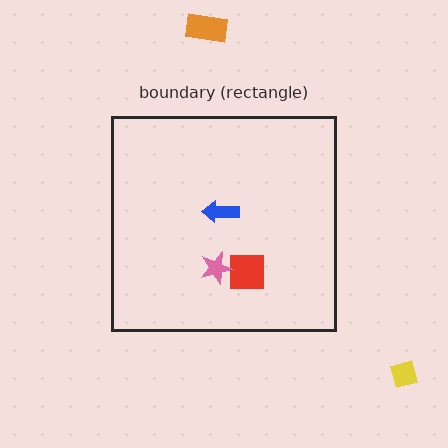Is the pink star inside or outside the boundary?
Inside.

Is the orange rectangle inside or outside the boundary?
Outside.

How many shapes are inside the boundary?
3 inside, 2 outside.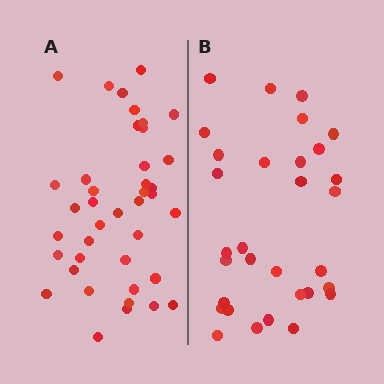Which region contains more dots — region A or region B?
Region A (the left region) has more dots.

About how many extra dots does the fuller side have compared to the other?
Region A has roughly 8 or so more dots than region B.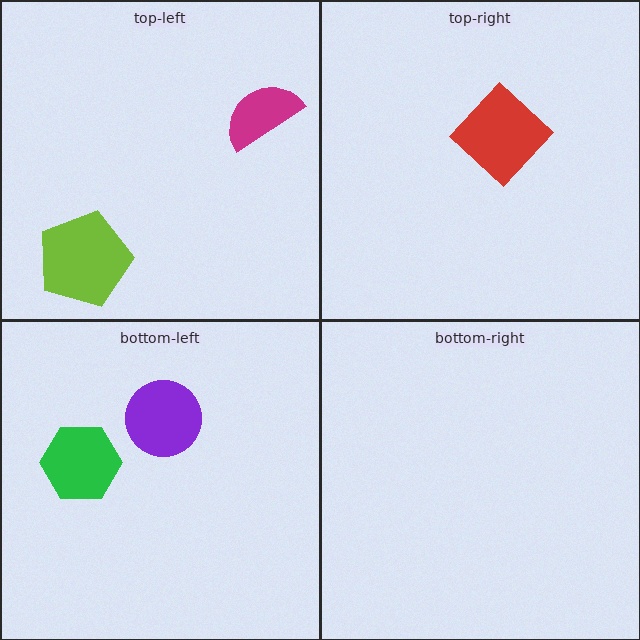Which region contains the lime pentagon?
The top-left region.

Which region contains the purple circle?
The bottom-left region.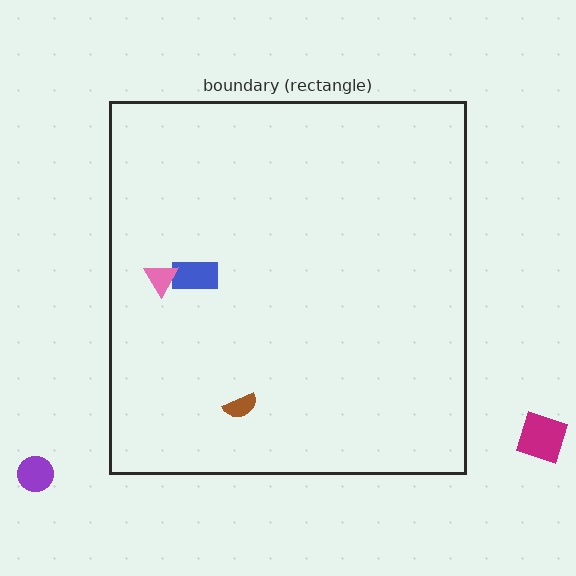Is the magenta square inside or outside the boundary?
Outside.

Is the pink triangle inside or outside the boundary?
Inside.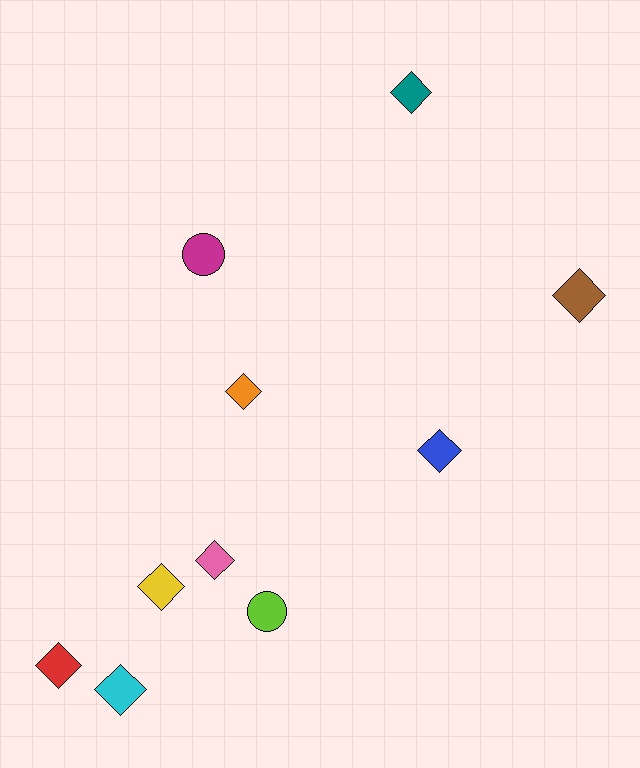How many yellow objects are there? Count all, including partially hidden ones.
There is 1 yellow object.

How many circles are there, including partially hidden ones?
There are 2 circles.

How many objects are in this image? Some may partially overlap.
There are 10 objects.